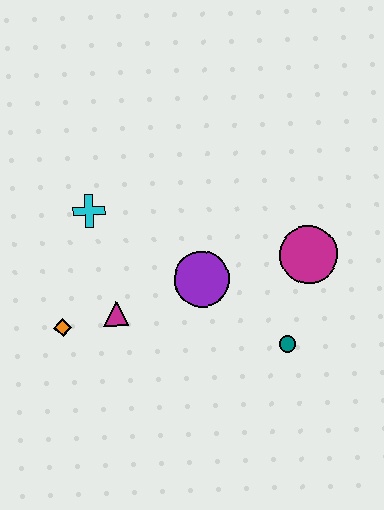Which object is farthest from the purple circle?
The orange diamond is farthest from the purple circle.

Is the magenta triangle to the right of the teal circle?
No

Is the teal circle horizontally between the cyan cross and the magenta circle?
Yes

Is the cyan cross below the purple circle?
No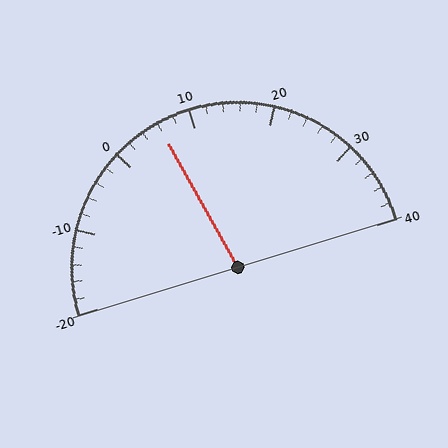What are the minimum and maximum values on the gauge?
The gauge ranges from -20 to 40.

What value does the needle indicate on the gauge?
The needle indicates approximately 6.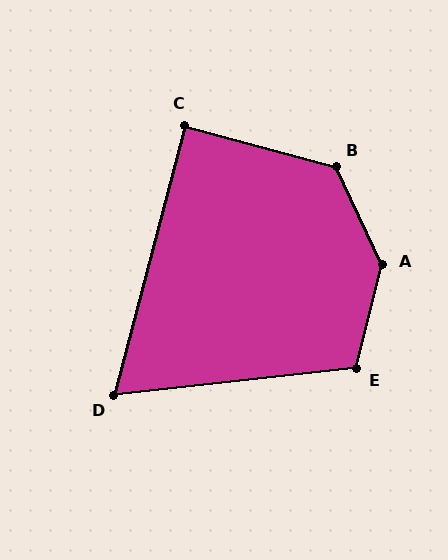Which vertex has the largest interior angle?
A, at approximately 141 degrees.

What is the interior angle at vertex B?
Approximately 131 degrees (obtuse).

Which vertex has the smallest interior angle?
D, at approximately 69 degrees.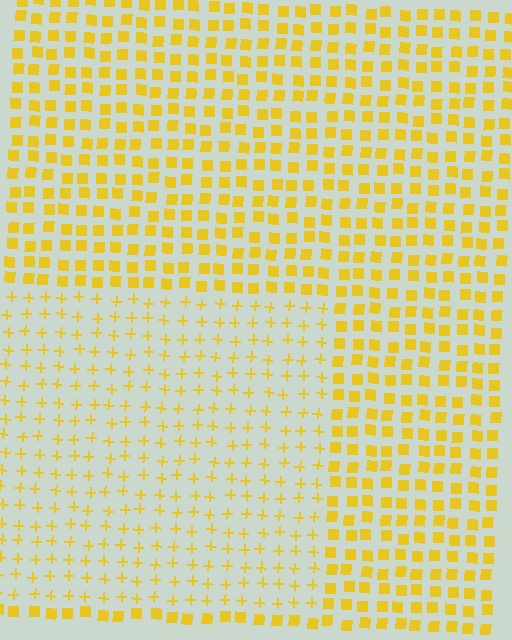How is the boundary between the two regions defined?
The boundary is defined by a change in element shape: plus signs inside vs. squares outside. All elements share the same color and spacing.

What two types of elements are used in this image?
The image uses plus signs inside the rectangle region and squares outside it.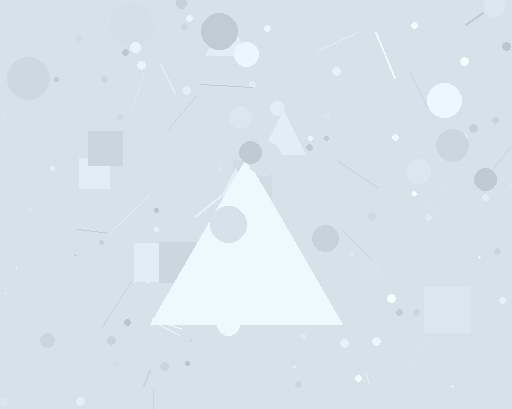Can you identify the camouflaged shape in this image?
The camouflaged shape is a triangle.